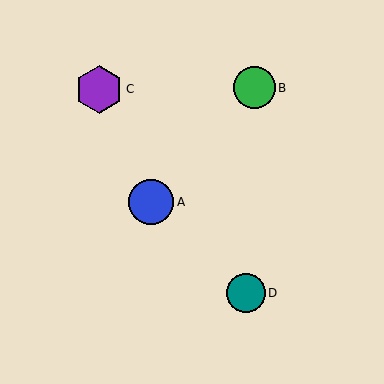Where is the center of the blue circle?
The center of the blue circle is at (151, 202).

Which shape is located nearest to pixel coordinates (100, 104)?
The purple hexagon (labeled C) at (99, 89) is nearest to that location.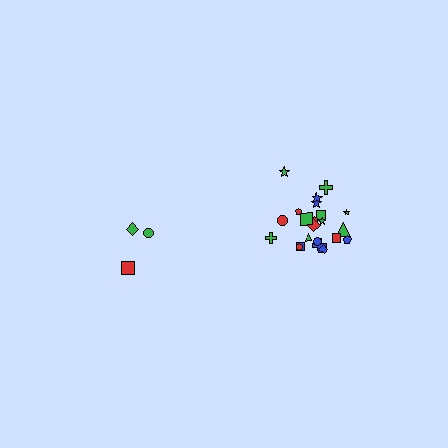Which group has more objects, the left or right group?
The right group.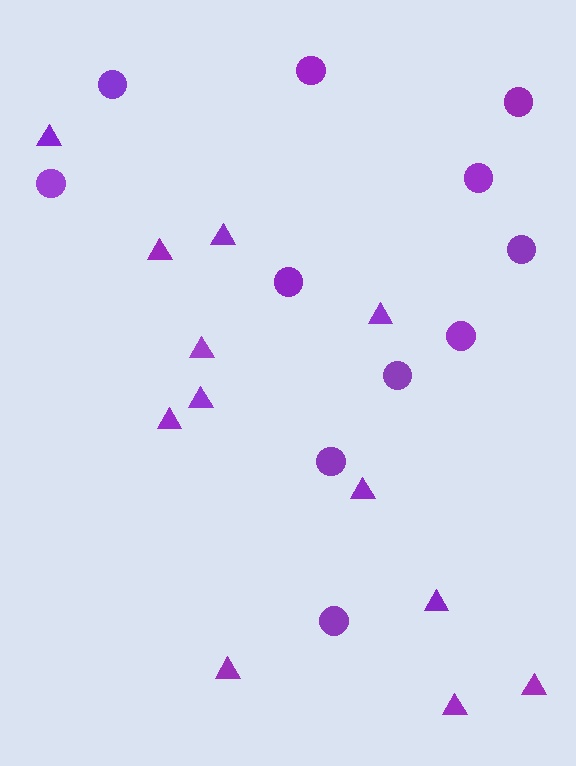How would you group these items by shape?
There are 2 groups: one group of triangles (12) and one group of circles (11).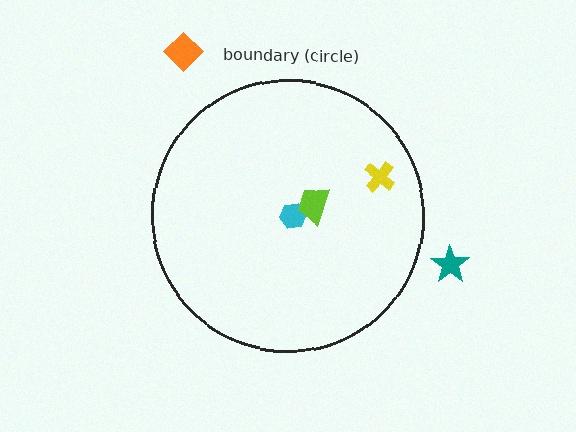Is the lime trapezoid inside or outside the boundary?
Inside.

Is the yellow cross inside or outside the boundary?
Inside.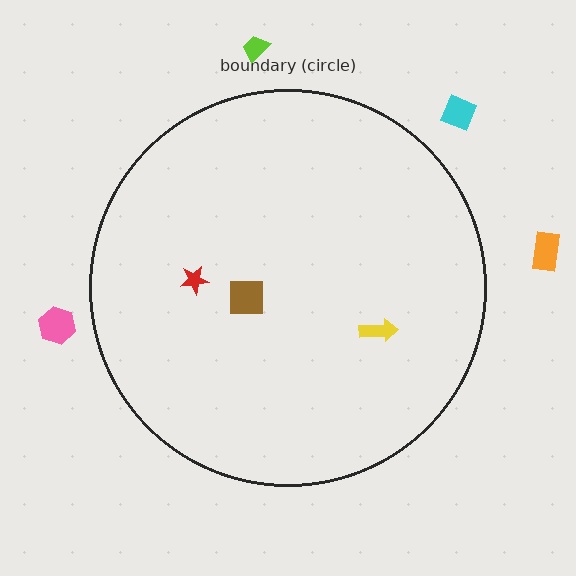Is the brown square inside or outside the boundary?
Inside.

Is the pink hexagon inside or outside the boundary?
Outside.